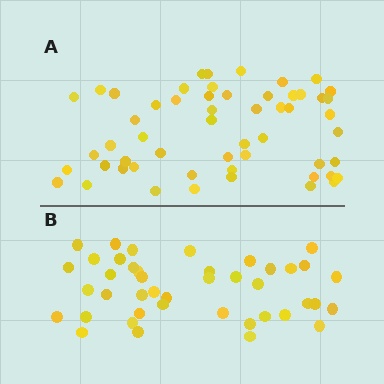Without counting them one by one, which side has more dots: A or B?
Region A (the top region) has more dots.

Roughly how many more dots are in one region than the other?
Region A has approximately 15 more dots than region B.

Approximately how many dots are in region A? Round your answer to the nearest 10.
About 60 dots. (The exact count is 55, which rounds to 60.)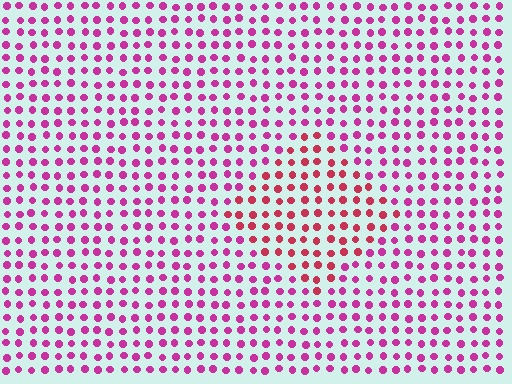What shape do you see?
I see a diamond.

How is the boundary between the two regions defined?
The boundary is defined purely by a slight shift in hue (about 30 degrees). Spacing, size, and orientation are identical on both sides.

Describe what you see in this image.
The image is filled with small magenta elements in a uniform arrangement. A diamond-shaped region is visible where the elements are tinted to a slightly different hue, forming a subtle color boundary.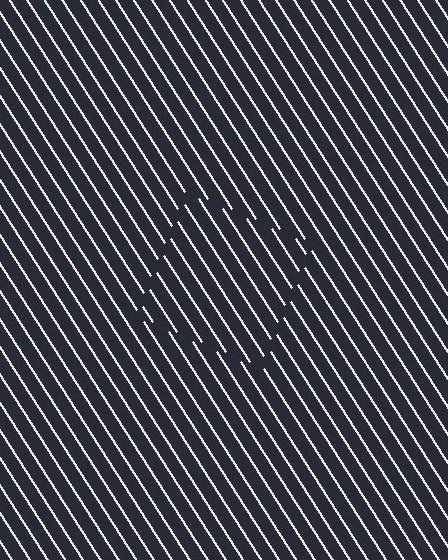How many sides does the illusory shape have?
4 sides — the line-ends trace a square.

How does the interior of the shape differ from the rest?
The interior of the shape contains the same grating, shifted by half a period — the contour is defined by the phase discontinuity where line-ends from the inner and outer gratings abut.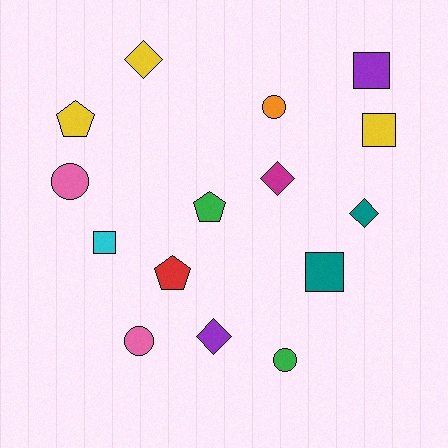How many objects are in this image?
There are 15 objects.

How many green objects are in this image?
There are 2 green objects.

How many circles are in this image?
There are 4 circles.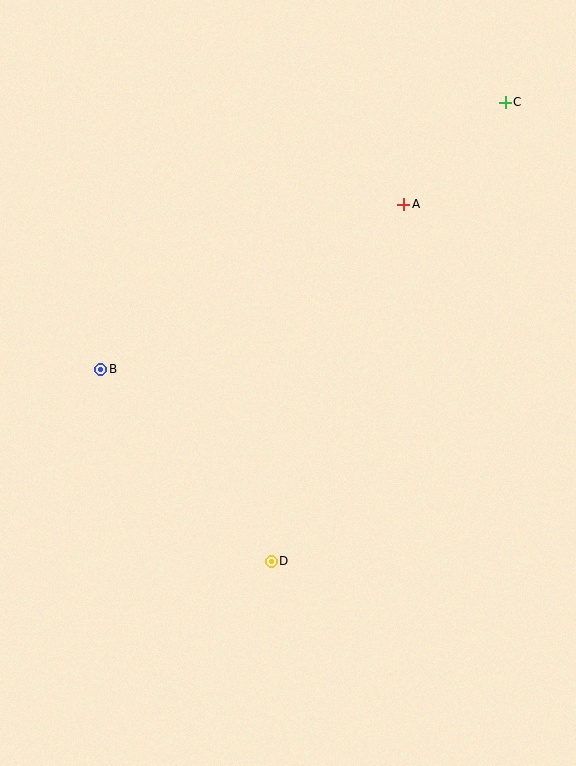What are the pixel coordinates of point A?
Point A is at (404, 204).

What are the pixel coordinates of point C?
Point C is at (505, 102).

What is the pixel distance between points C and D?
The distance between C and D is 515 pixels.